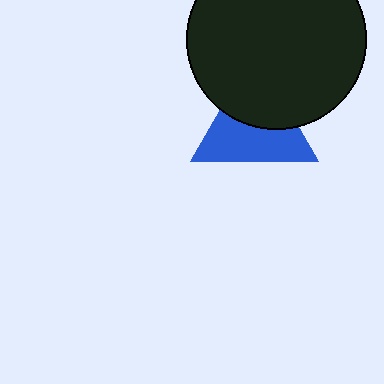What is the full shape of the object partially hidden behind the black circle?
The partially hidden object is a blue triangle.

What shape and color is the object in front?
The object in front is a black circle.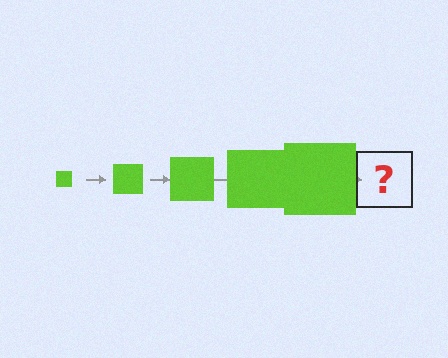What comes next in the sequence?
The next element should be a lime square, larger than the previous one.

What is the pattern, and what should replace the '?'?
The pattern is that the square gets progressively larger each step. The '?' should be a lime square, larger than the previous one.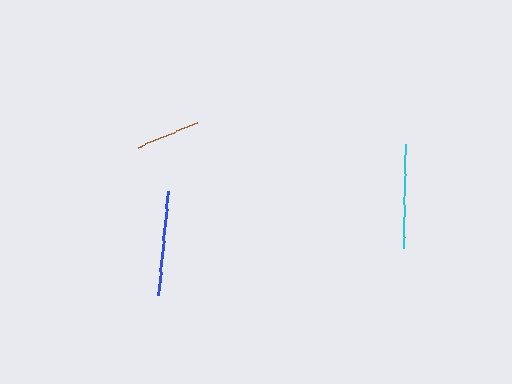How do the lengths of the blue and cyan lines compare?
The blue and cyan lines are approximately the same length.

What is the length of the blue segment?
The blue segment is approximately 106 pixels long.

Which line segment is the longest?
The blue line is the longest at approximately 106 pixels.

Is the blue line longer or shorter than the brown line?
The blue line is longer than the brown line.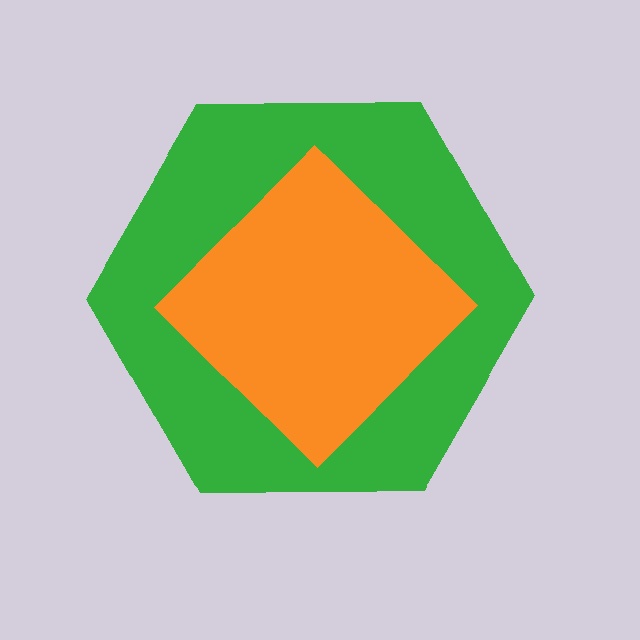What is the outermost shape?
The green hexagon.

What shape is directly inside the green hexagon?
The orange diamond.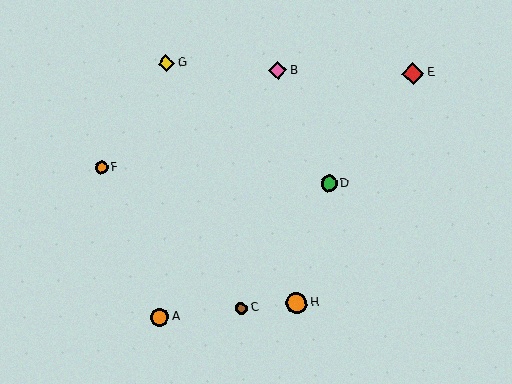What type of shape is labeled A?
Shape A is an orange circle.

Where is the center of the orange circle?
The center of the orange circle is at (101, 168).